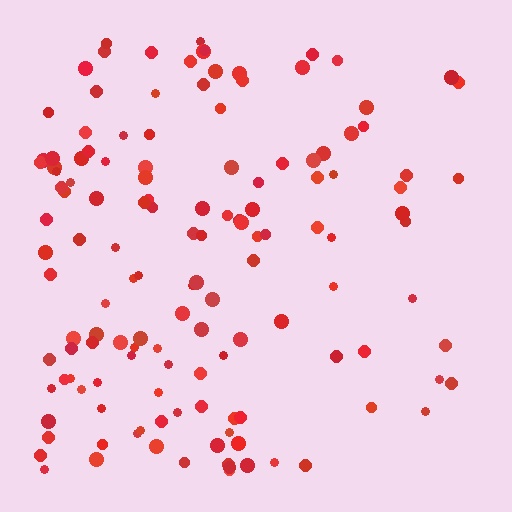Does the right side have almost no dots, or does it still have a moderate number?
Still a moderate number, just noticeably fewer than the left.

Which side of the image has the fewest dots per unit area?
The right.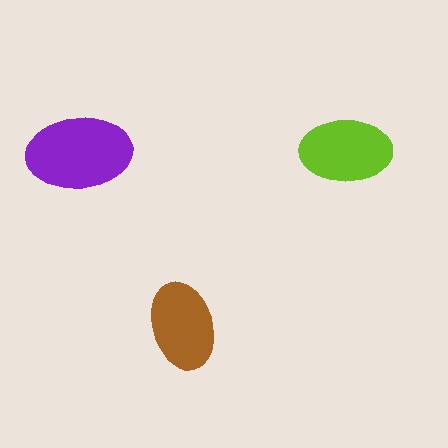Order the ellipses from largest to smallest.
the purple one, the lime one, the brown one.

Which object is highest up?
The lime ellipse is topmost.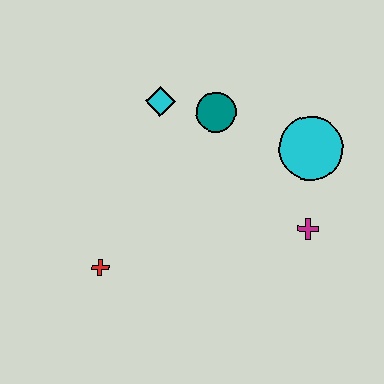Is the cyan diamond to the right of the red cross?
Yes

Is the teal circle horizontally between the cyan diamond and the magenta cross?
Yes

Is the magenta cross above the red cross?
Yes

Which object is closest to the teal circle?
The cyan diamond is closest to the teal circle.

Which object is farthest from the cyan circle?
The red cross is farthest from the cyan circle.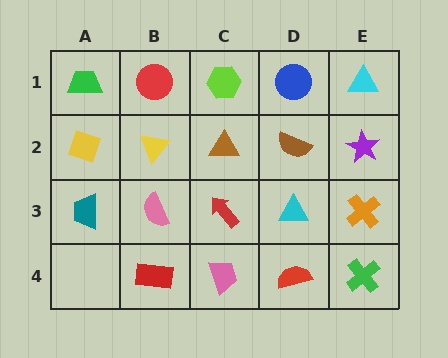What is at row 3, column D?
A cyan triangle.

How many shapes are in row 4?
4 shapes.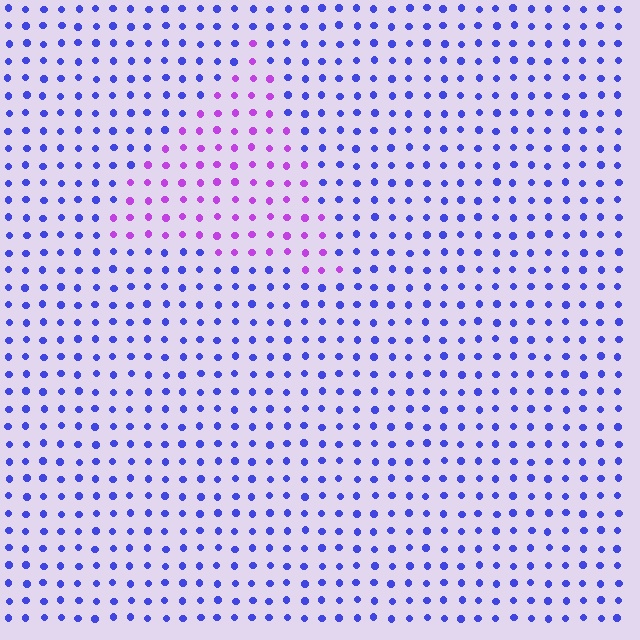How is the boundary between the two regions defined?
The boundary is defined purely by a slight shift in hue (about 50 degrees). Spacing, size, and orientation are identical on both sides.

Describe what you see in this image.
The image is filled with small blue elements in a uniform arrangement. A triangle-shaped region is visible where the elements are tinted to a slightly different hue, forming a subtle color boundary.